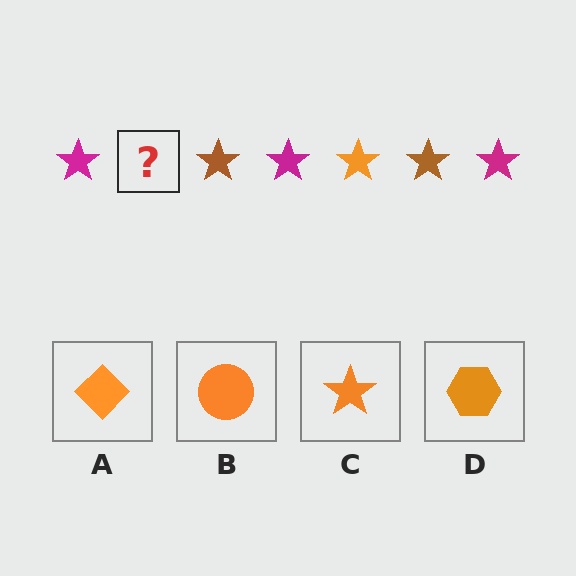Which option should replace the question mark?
Option C.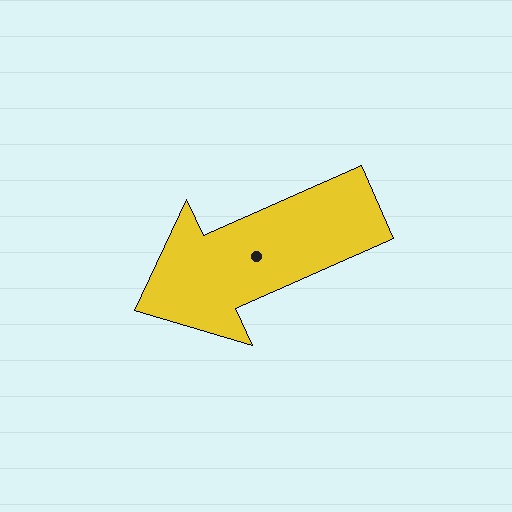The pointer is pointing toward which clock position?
Roughly 8 o'clock.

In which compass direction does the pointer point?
Southwest.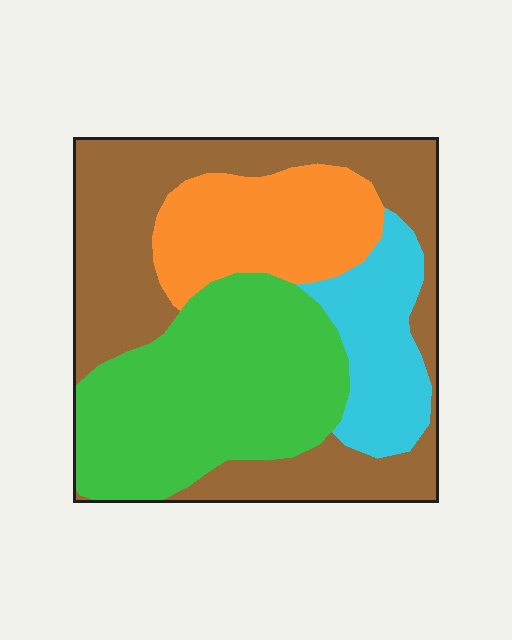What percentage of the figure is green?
Green takes up about one third (1/3) of the figure.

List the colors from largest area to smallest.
From largest to smallest: brown, green, orange, cyan.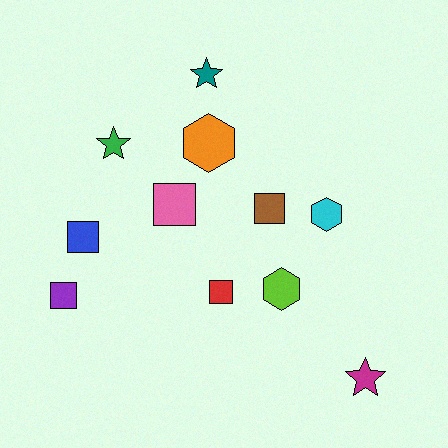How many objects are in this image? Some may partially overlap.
There are 11 objects.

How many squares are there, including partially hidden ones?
There are 5 squares.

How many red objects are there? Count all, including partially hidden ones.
There is 1 red object.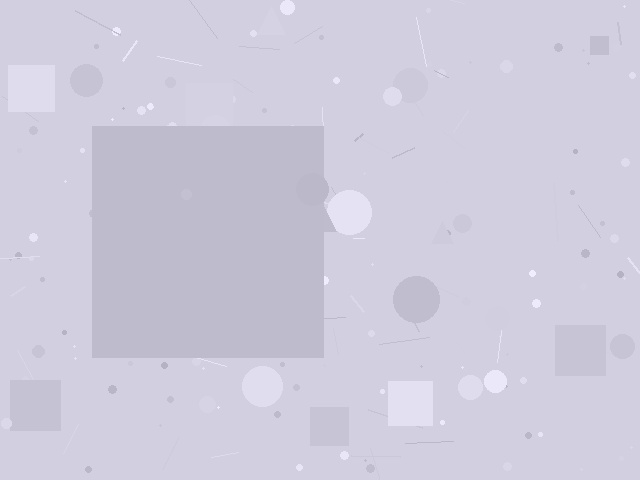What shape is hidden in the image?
A square is hidden in the image.